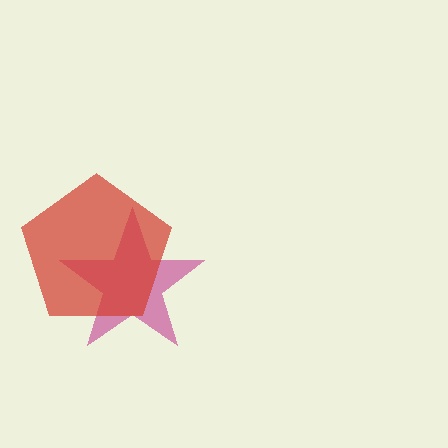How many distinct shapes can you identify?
There are 2 distinct shapes: a magenta star, a red pentagon.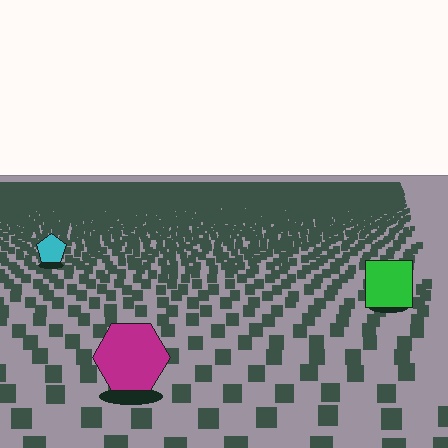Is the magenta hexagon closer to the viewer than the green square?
Yes. The magenta hexagon is closer — you can tell from the texture gradient: the ground texture is coarser near it.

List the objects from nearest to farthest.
From nearest to farthest: the magenta hexagon, the green square, the cyan pentagon.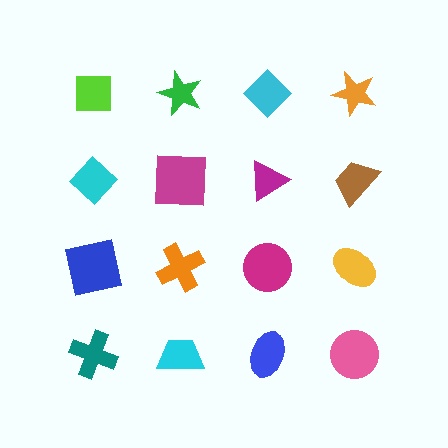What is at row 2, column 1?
A cyan diamond.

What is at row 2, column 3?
A magenta triangle.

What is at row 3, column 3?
A magenta circle.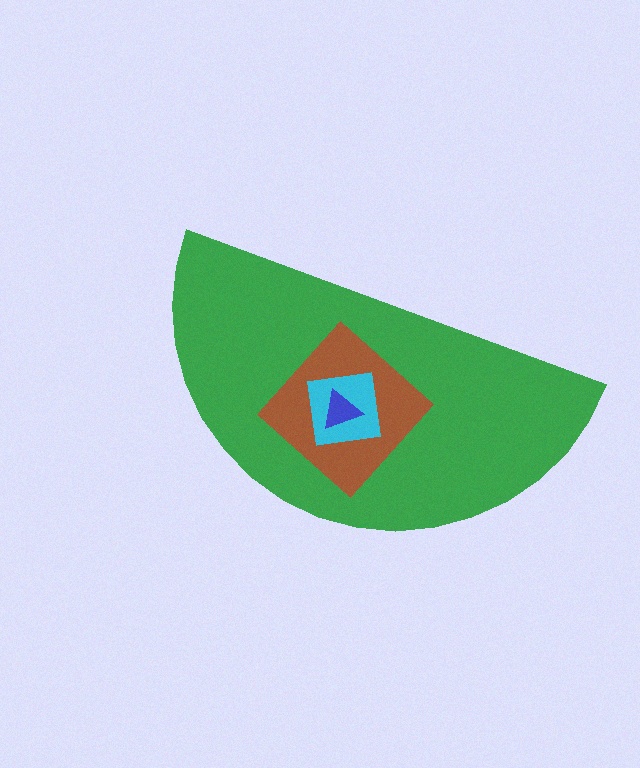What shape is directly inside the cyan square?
The blue triangle.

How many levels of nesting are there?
4.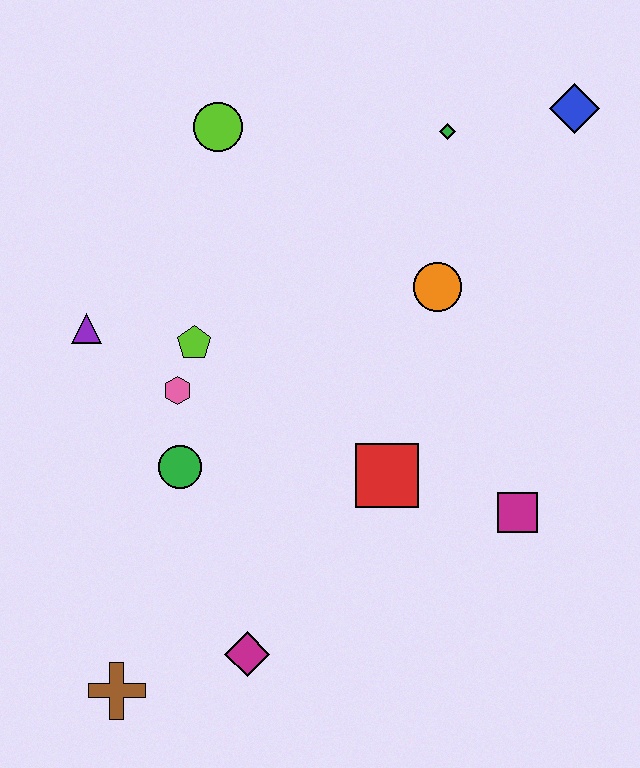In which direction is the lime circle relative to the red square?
The lime circle is above the red square.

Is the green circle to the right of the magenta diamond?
No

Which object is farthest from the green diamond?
The brown cross is farthest from the green diamond.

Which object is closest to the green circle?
The pink hexagon is closest to the green circle.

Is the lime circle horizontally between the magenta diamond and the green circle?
Yes